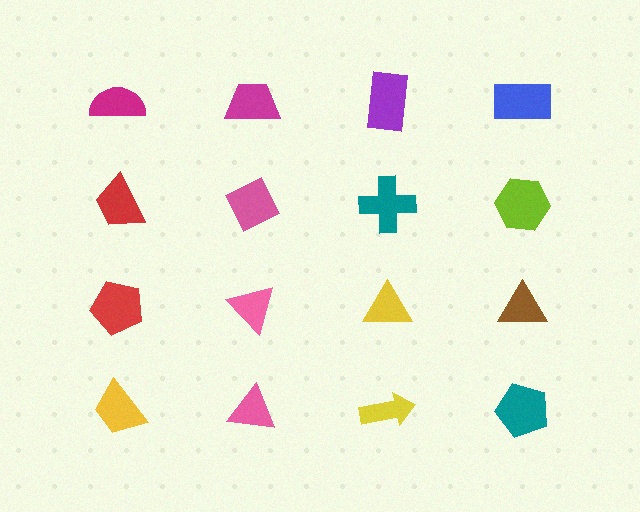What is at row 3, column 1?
A red pentagon.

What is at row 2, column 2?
A pink diamond.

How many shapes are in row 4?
4 shapes.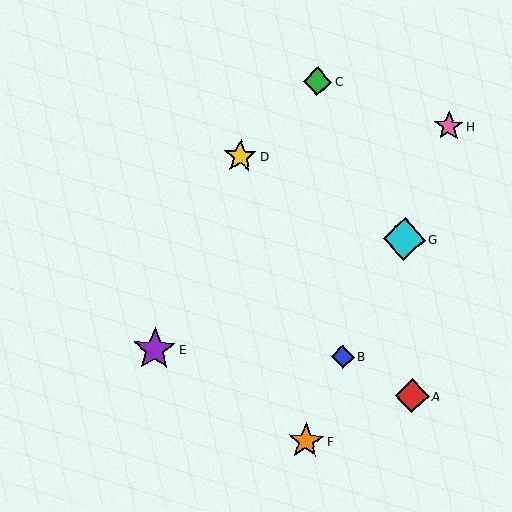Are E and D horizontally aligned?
No, E is at y≈349 and D is at y≈156.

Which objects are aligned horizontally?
Objects B, E are aligned horizontally.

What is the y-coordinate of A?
Object A is at y≈396.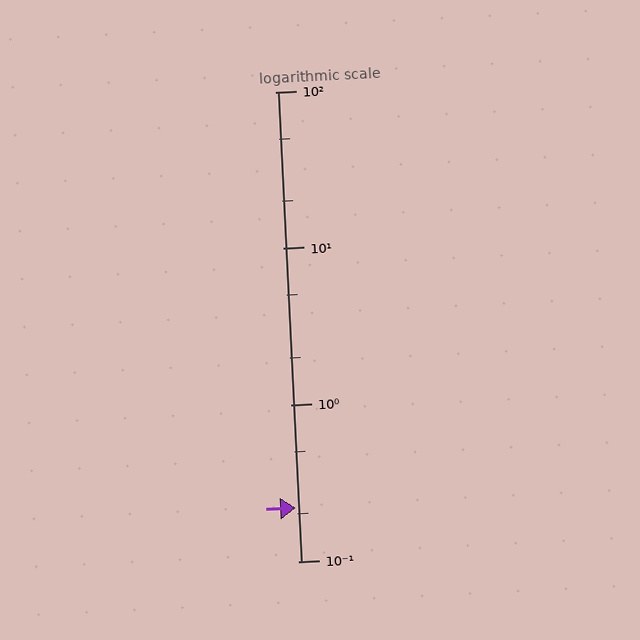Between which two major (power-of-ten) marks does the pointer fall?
The pointer is between 0.1 and 1.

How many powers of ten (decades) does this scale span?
The scale spans 3 decades, from 0.1 to 100.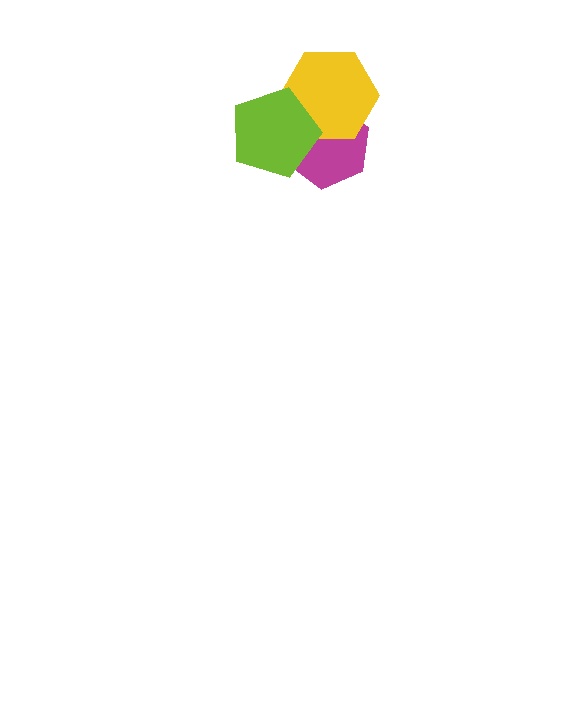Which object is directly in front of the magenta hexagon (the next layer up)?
The yellow hexagon is directly in front of the magenta hexagon.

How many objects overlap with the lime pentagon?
2 objects overlap with the lime pentagon.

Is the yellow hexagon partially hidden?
Yes, it is partially covered by another shape.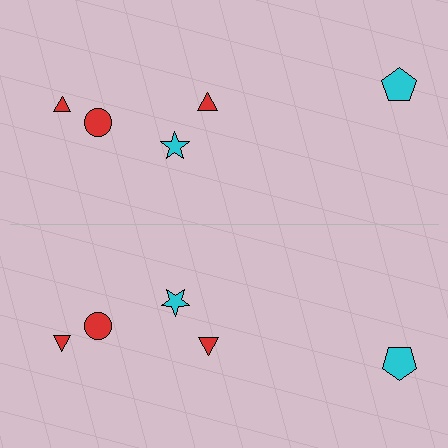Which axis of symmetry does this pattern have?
The pattern has a horizontal axis of symmetry running through the center of the image.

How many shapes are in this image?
There are 10 shapes in this image.